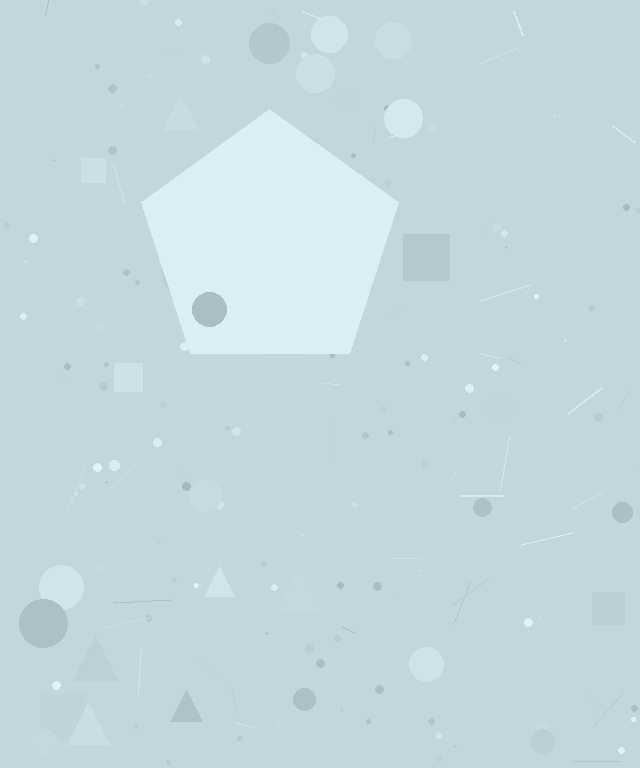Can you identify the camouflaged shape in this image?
The camouflaged shape is a pentagon.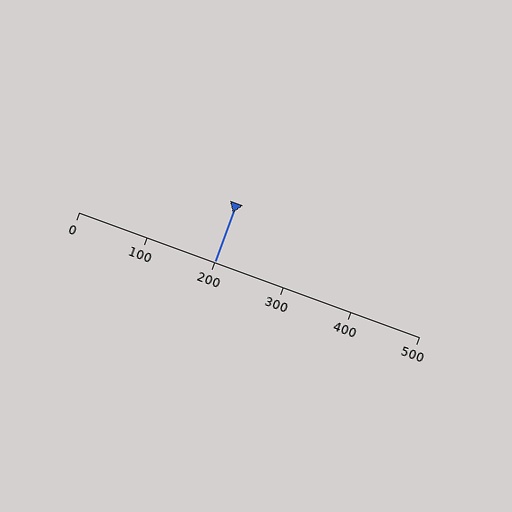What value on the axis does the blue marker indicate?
The marker indicates approximately 200.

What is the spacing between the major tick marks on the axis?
The major ticks are spaced 100 apart.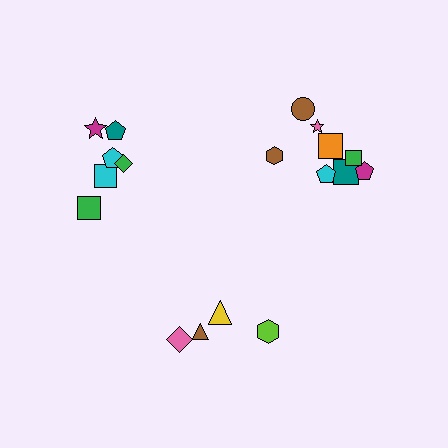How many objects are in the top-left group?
There are 6 objects.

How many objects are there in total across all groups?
There are 18 objects.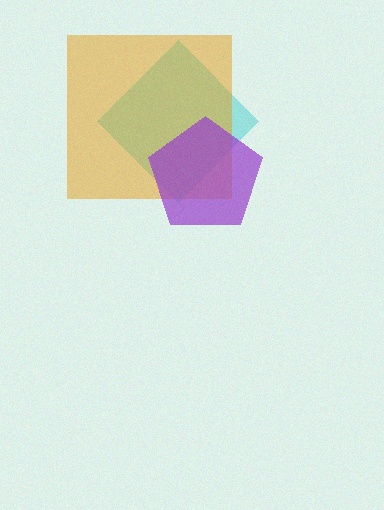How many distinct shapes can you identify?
There are 3 distinct shapes: a cyan diamond, an orange square, a purple pentagon.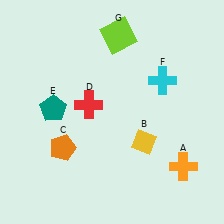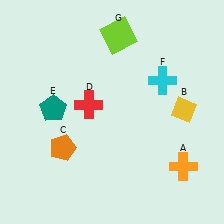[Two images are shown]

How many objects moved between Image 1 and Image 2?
1 object moved between the two images.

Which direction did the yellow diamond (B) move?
The yellow diamond (B) moved right.